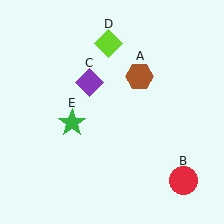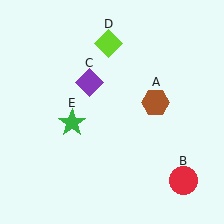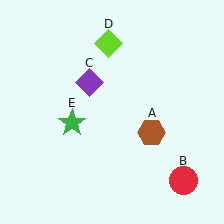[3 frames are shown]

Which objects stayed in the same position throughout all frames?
Red circle (object B) and purple diamond (object C) and lime diamond (object D) and green star (object E) remained stationary.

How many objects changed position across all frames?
1 object changed position: brown hexagon (object A).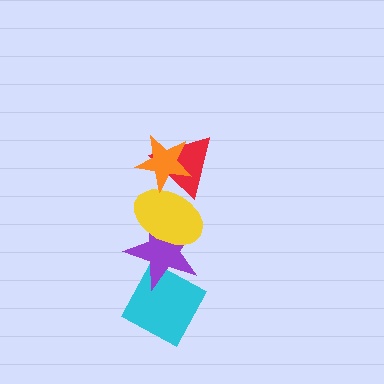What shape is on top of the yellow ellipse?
The red triangle is on top of the yellow ellipse.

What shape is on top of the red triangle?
The orange star is on top of the red triangle.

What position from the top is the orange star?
The orange star is 1st from the top.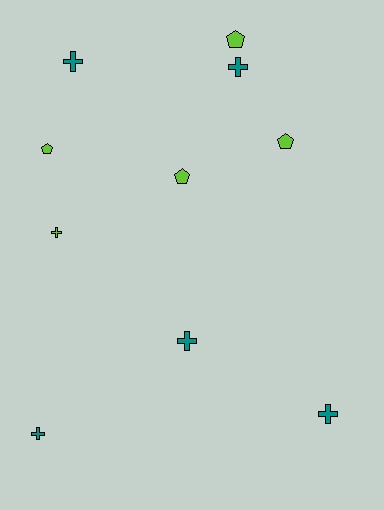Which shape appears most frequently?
Cross, with 6 objects.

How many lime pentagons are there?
There are 4 lime pentagons.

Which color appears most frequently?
Lime, with 5 objects.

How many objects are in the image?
There are 10 objects.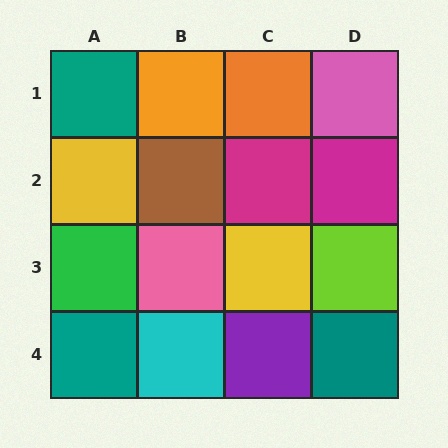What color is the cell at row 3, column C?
Yellow.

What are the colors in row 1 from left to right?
Teal, orange, orange, pink.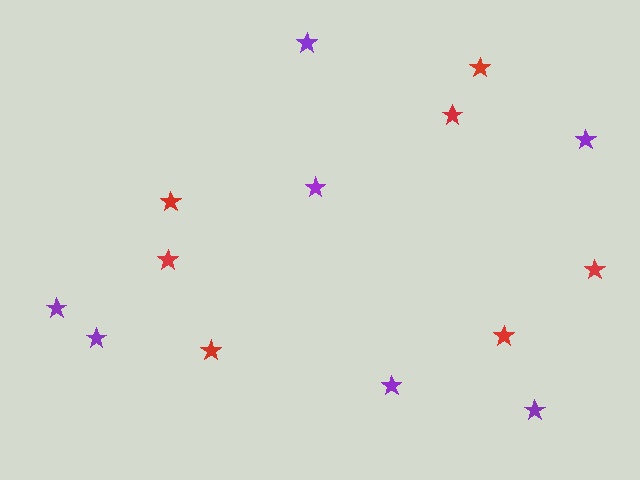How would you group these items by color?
There are 2 groups: one group of red stars (7) and one group of purple stars (7).